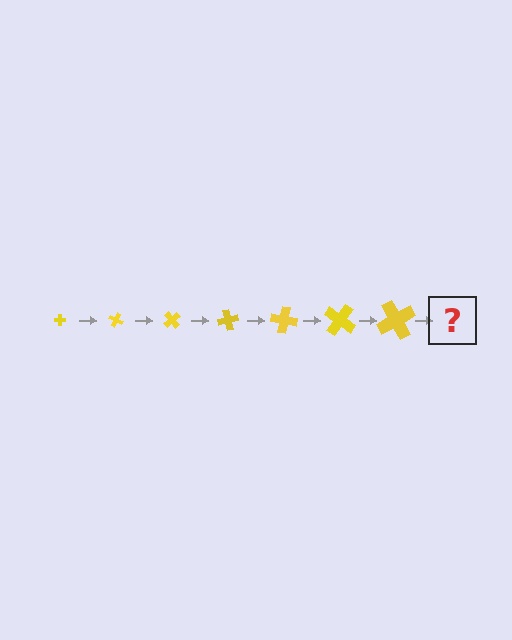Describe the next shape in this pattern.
It should be a cross, larger than the previous one and rotated 175 degrees from the start.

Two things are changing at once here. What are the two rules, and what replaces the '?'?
The two rules are that the cross grows larger each step and it rotates 25 degrees each step. The '?' should be a cross, larger than the previous one and rotated 175 degrees from the start.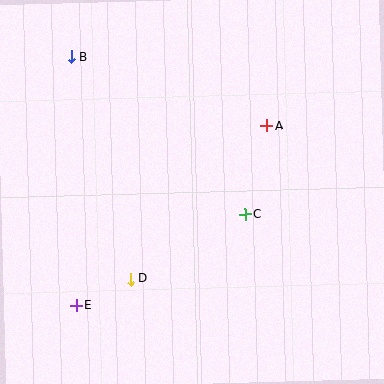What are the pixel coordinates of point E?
Point E is at (76, 305).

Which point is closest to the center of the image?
Point C at (245, 214) is closest to the center.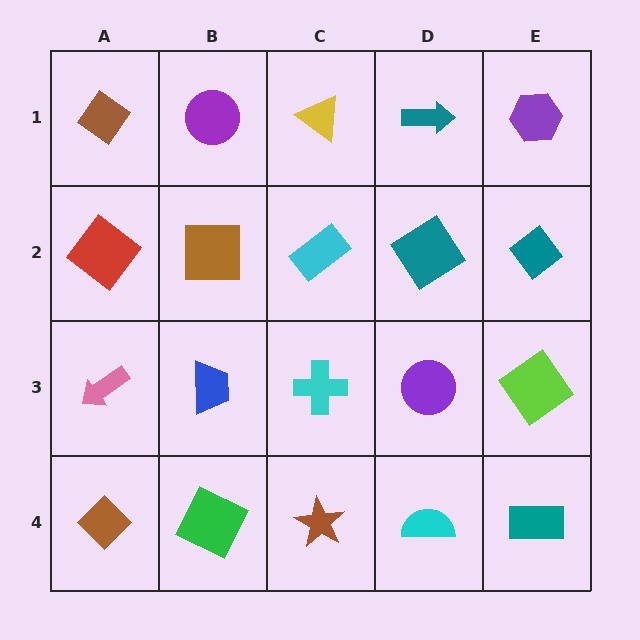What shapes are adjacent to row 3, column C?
A cyan rectangle (row 2, column C), a brown star (row 4, column C), a blue trapezoid (row 3, column B), a purple circle (row 3, column D).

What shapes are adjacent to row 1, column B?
A brown square (row 2, column B), a brown diamond (row 1, column A), a yellow triangle (row 1, column C).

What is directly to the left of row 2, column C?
A brown square.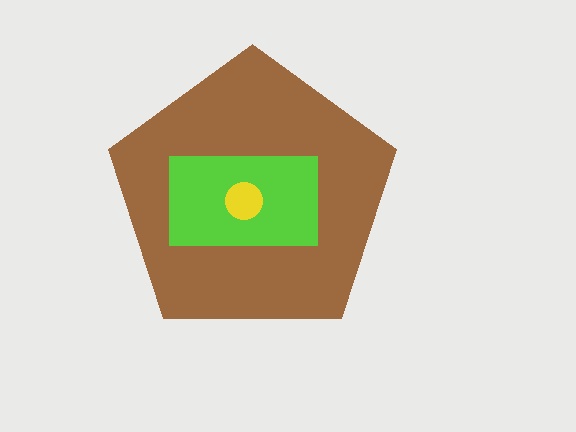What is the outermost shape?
The brown pentagon.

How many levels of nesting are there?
3.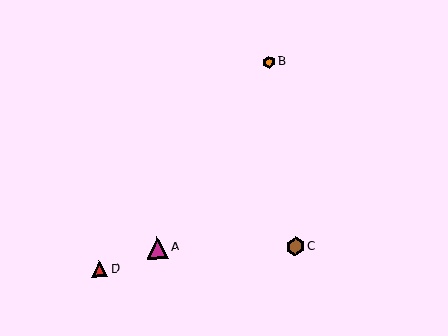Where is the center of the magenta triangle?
The center of the magenta triangle is at (157, 248).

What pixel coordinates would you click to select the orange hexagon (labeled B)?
Click at (269, 62) to select the orange hexagon B.